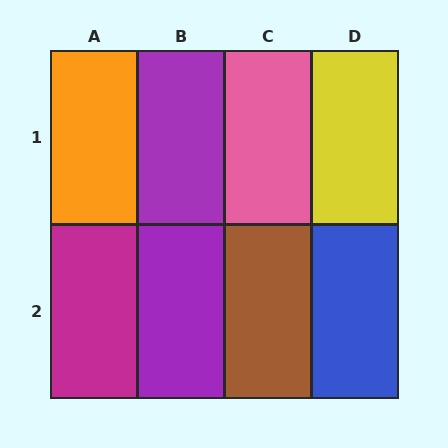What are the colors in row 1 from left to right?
Orange, purple, pink, yellow.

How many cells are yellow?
1 cell is yellow.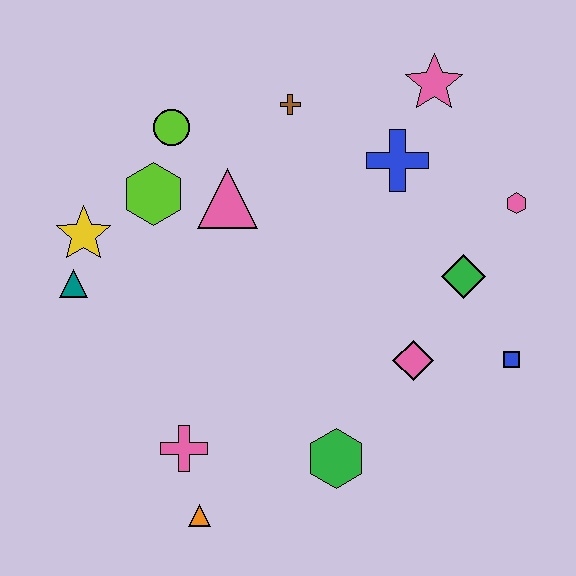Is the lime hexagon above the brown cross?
No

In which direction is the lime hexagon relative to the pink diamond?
The lime hexagon is to the left of the pink diamond.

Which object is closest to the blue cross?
The pink star is closest to the blue cross.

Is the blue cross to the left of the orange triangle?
No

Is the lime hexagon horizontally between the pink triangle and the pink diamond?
No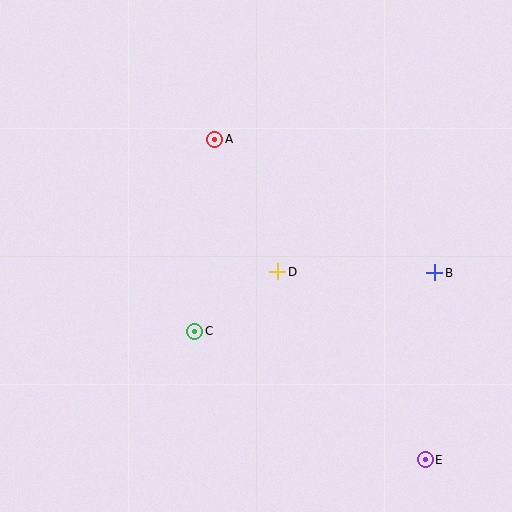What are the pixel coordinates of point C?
Point C is at (195, 331).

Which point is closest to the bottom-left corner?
Point C is closest to the bottom-left corner.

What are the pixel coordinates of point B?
Point B is at (435, 273).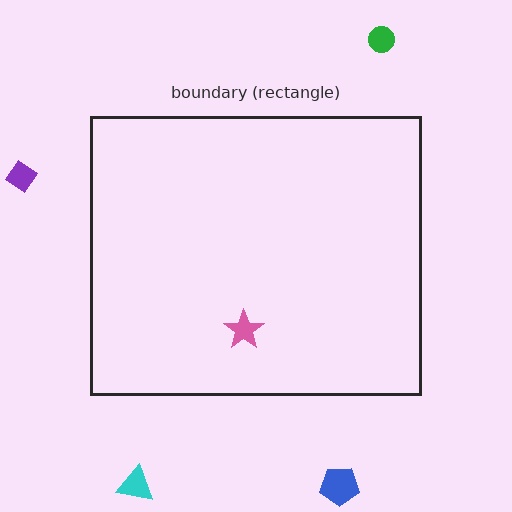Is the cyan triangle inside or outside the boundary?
Outside.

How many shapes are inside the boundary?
1 inside, 4 outside.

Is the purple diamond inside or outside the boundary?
Outside.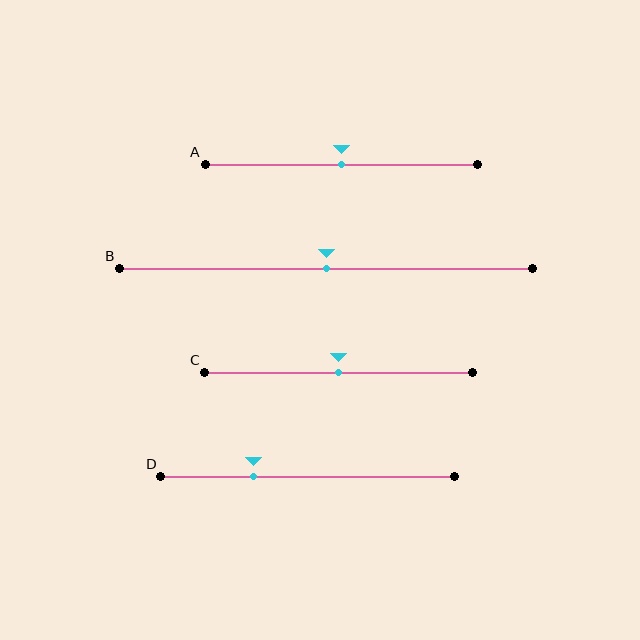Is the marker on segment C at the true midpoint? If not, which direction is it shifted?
Yes, the marker on segment C is at the true midpoint.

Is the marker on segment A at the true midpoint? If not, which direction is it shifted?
Yes, the marker on segment A is at the true midpoint.